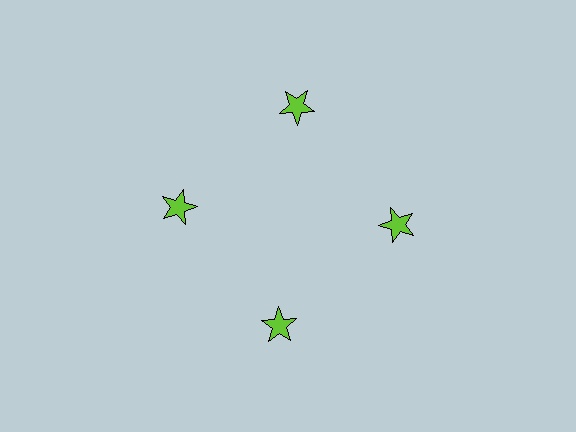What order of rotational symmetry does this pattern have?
This pattern has 4-fold rotational symmetry.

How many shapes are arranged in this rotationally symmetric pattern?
There are 4 shapes, arranged in 4 groups of 1.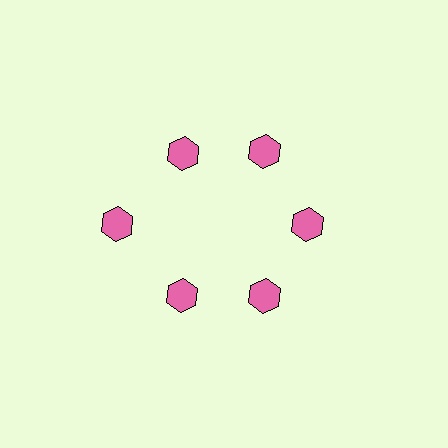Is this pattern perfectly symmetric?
No. The 6 pink hexagons are arranged in a ring, but one element near the 9 o'clock position is pushed outward from the center, breaking the 6-fold rotational symmetry.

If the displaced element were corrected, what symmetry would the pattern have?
It would have 6-fold rotational symmetry — the pattern would map onto itself every 60 degrees.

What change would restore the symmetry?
The symmetry would be restored by moving it inward, back onto the ring so that all 6 hexagons sit at equal angles and equal distance from the center.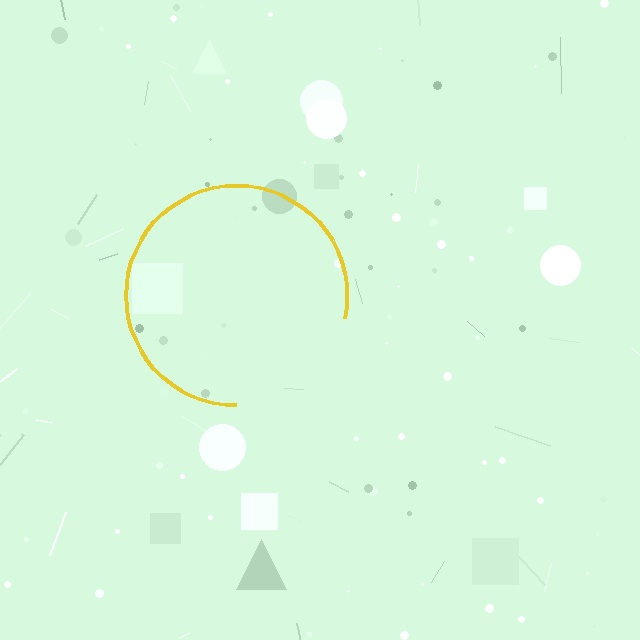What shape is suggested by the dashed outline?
The dashed outline suggests a circle.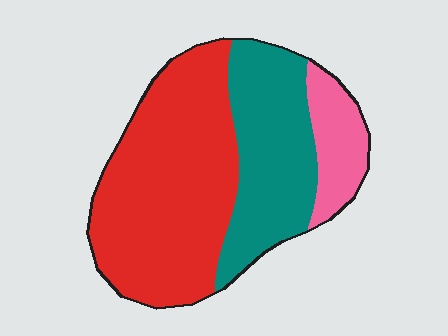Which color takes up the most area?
Red, at roughly 55%.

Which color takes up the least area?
Pink, at roughly 15%.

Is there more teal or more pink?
Teal.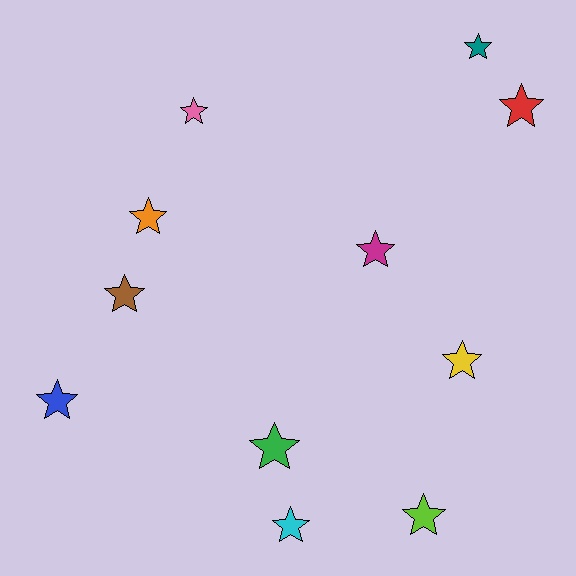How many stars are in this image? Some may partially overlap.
There are 11 stars.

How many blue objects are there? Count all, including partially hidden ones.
There is 1 blue object.